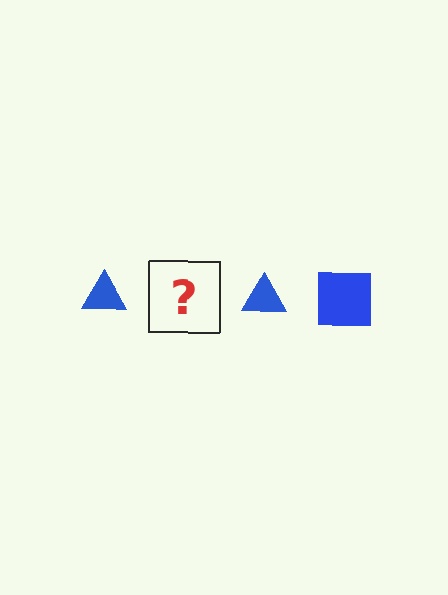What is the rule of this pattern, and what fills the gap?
The rule is that the pattern cycles through triangle, square shapes in blue. The gap should be filled with a blue square.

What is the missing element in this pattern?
The missing element is a blue square.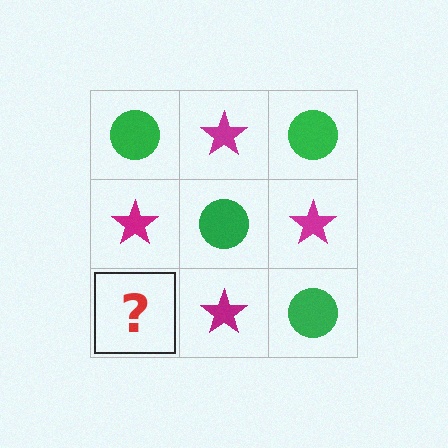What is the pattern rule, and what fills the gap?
The rule is that it alternates green circle and magenta star in a checkerboard pattern. The gap should be filled with a green circle.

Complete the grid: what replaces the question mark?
The question mark should be replaced with a green circle.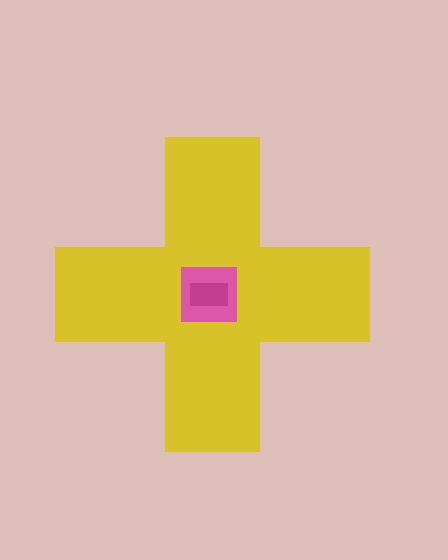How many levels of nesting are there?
3.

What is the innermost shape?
The magenta rectangle.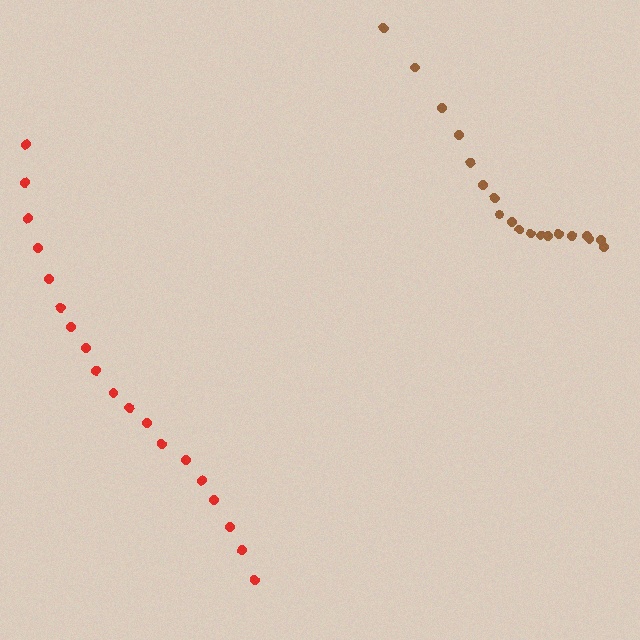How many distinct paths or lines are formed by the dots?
There are 2 distinct paths.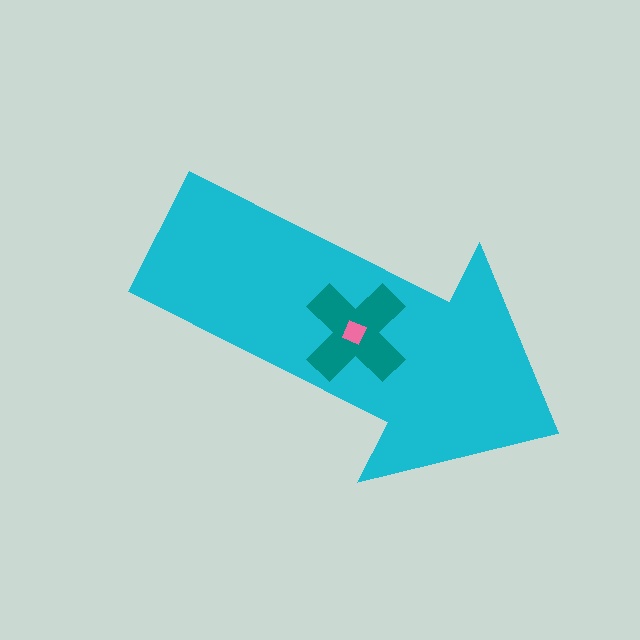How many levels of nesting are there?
3.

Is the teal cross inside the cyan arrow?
Yes.